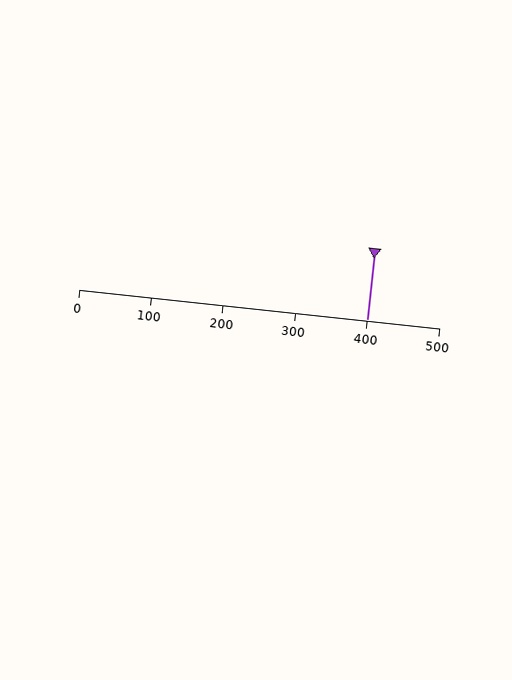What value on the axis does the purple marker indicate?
The marker indicates approximately 400.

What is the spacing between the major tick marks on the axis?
The major ticks are spaced 100 apart.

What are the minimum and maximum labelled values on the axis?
The axis runs from 0 to 500.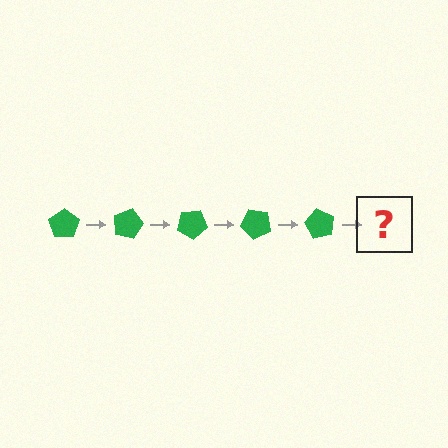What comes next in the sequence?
The next element should be a green pentagon rotated 75 degrees.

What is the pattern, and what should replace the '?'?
The pattern is that the pentagon rotates 15 degrees each step. The '?' should be a green pentagon rotated 75 degrees.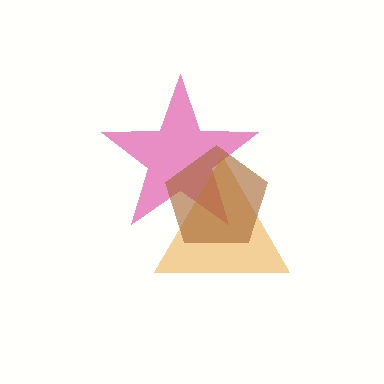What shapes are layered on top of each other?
The layered shapes are: a magenta star, an orange triangle, a brown pentagon.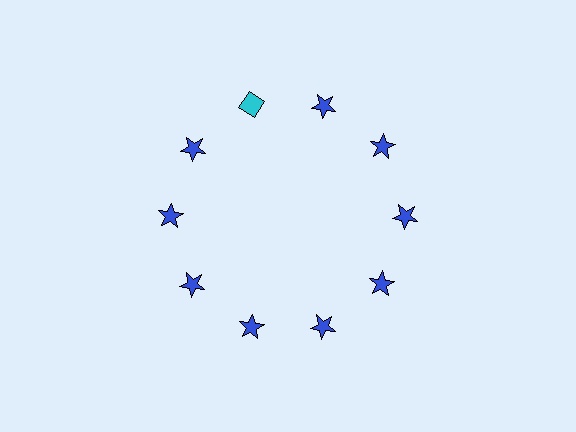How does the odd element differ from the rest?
It differs in both color (cyan instead of blue) and shape (diamond instead of star).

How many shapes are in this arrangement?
There are 10 shapes arranged in a ring pattern.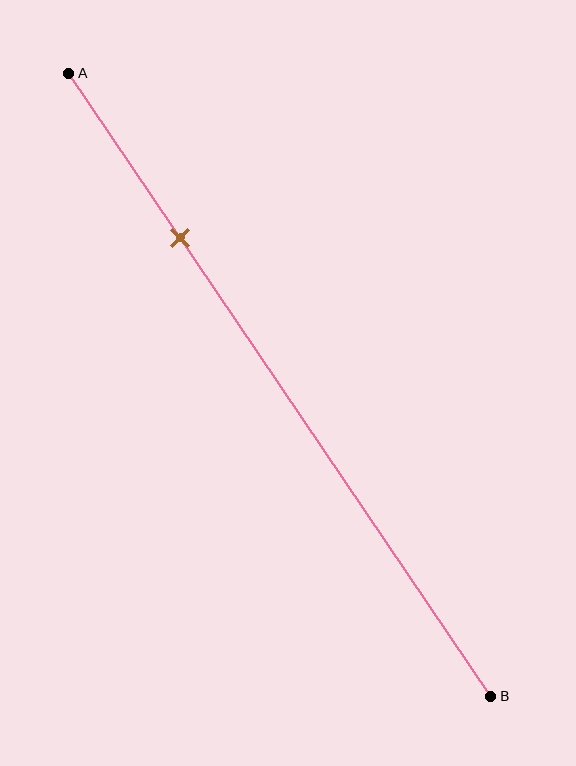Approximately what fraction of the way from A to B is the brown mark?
The brown mark is approximately 25% of the way from A to B.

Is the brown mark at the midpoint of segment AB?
No, the mark is at about 25% from A, not at the 50% midpoint.